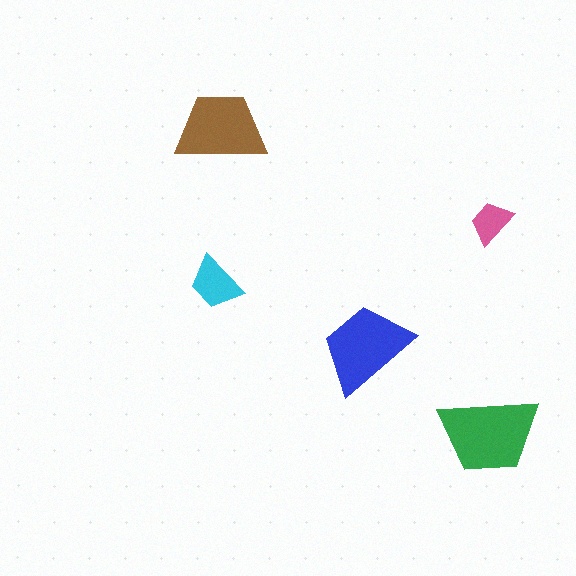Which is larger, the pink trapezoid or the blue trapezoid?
The blue one.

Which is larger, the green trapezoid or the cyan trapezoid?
The green one.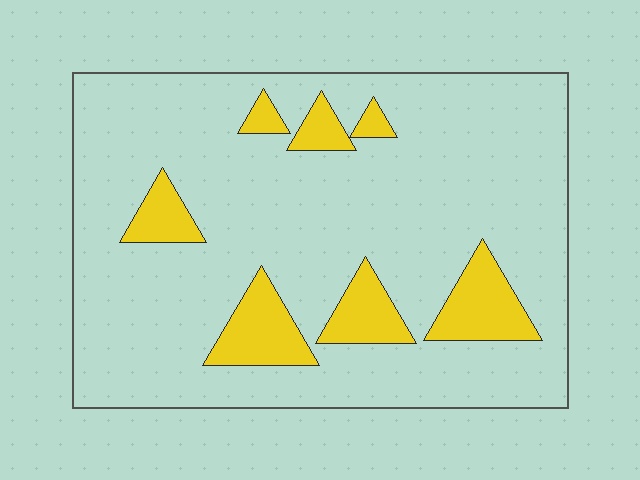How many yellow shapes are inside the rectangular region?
7.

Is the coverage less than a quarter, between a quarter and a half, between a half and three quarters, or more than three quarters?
Less than a quarter.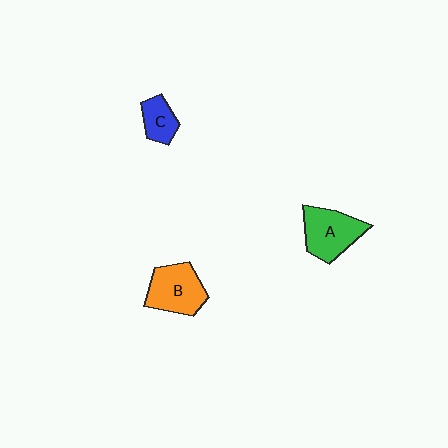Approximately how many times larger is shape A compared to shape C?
Approximately 1.9 times.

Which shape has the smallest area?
Shape C (blue).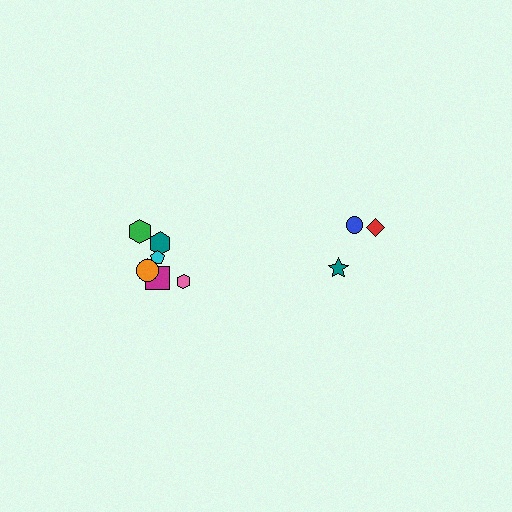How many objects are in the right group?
There are 3 objects.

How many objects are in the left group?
There are 7 objects.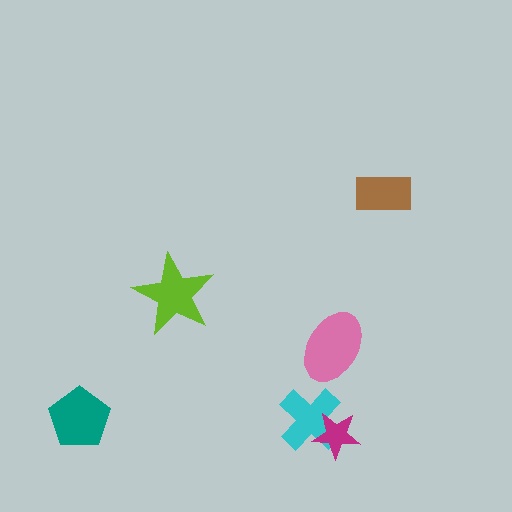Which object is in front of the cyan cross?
The magenta star is in front of the cyan cross.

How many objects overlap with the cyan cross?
1 object overlaps with the cyan cross.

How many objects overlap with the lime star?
0 objects overlap with the lime star.